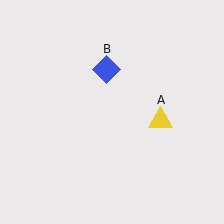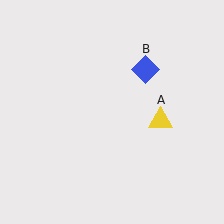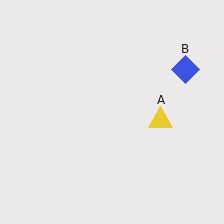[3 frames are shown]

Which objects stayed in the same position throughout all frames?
Yellow triangle (object A) remained stationary.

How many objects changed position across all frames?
1 object changed position: blue diamond (object B).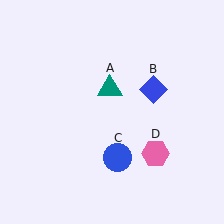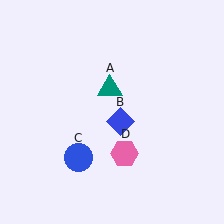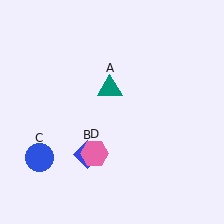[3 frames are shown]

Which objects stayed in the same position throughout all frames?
Teal triangle (object A) remained stationary.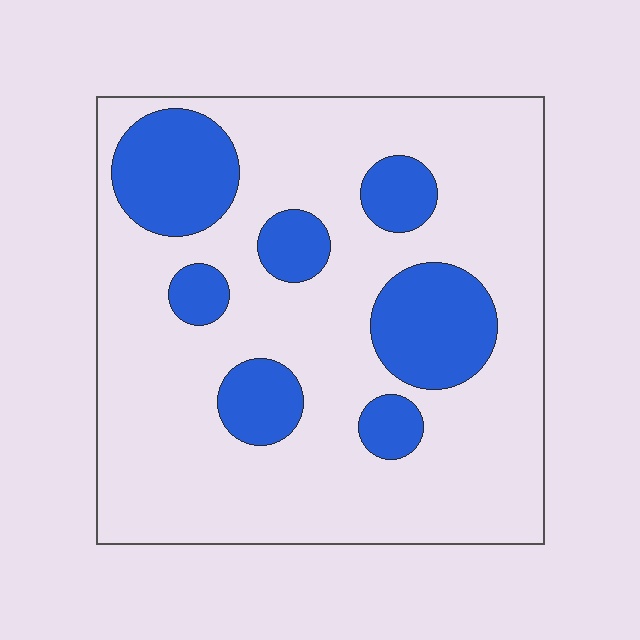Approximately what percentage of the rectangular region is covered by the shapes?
Approximately 25%.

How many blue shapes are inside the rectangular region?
7.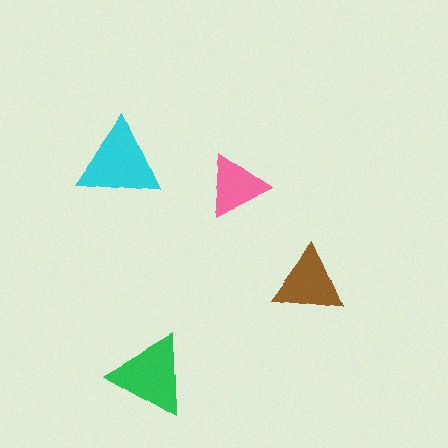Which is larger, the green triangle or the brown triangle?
The green one.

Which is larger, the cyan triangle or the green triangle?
The cyan one.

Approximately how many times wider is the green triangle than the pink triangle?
About 1.5 times wider.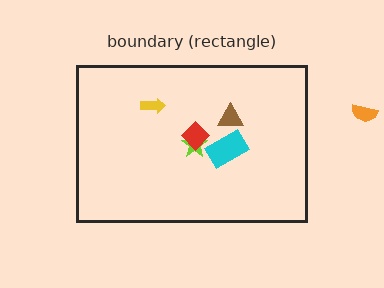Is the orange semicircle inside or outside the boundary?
Outside.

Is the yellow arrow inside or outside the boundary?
Inside.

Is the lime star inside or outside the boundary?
Inside.